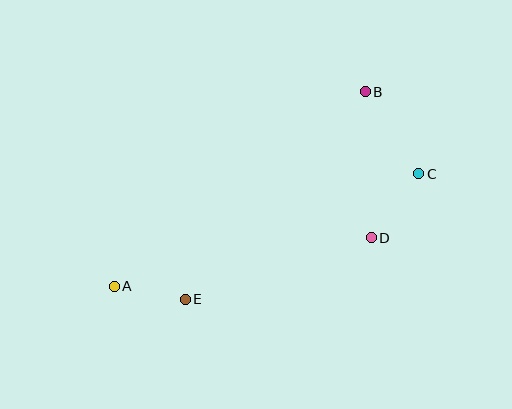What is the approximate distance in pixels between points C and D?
The distance between C and D is approximately 80 pixels.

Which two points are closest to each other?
Points A and E are closest to each other.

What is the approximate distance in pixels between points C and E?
The distance between C and E is approximately 265 pixels.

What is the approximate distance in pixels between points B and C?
The distance between B and C is approximately 98 pixels.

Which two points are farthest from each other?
Points A and C are farthest from each other.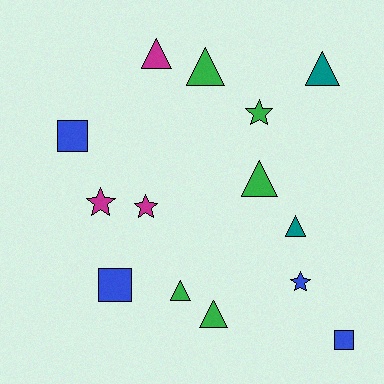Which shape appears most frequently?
Triangle, with 7 objects.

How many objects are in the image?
There are 14 objects.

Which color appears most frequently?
Green, with 5 objects.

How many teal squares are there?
There are no teal squares.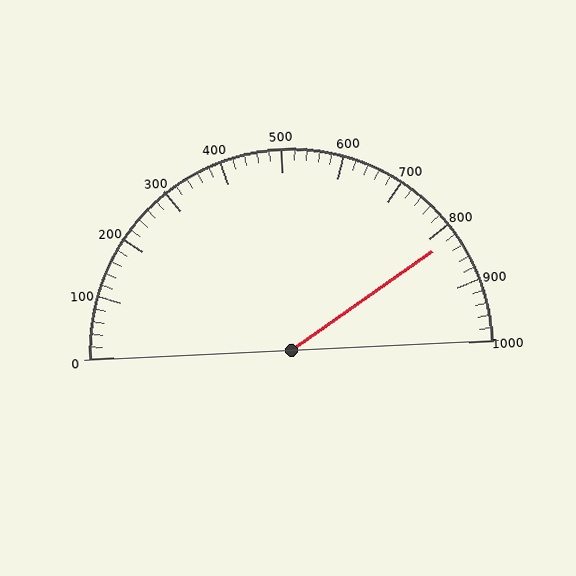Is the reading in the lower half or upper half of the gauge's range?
The reading is in the upper half of the range (0 to 1000).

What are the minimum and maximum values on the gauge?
The gauge ranges from 0 to 1000.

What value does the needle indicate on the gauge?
The needle indicates approximately 820.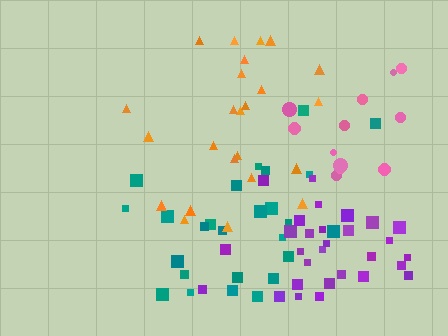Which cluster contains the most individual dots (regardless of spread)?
Purple (29).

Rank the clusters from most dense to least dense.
purple, teal, pink, orange.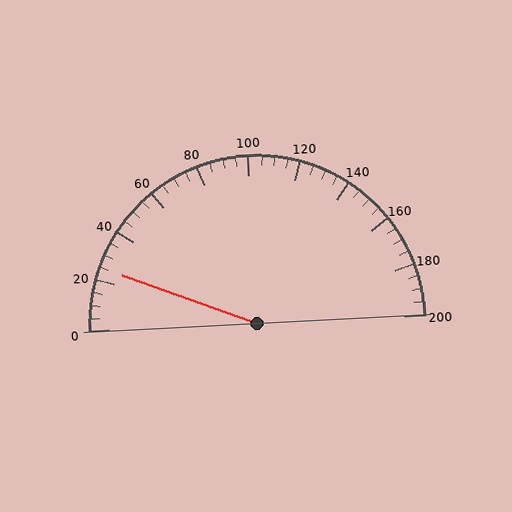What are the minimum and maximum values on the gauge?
The gauge ranges from 0 to 200.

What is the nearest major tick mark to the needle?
The nearest major tick mark is 20.